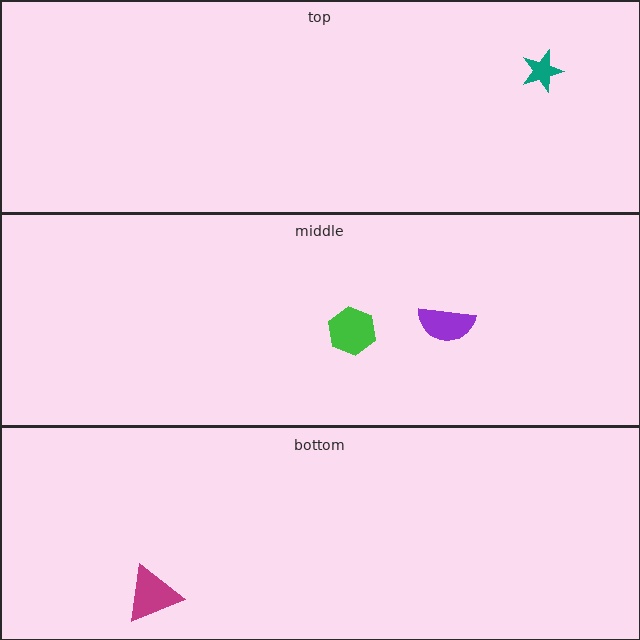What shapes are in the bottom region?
The magenta triangle.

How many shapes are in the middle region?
2.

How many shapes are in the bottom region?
1.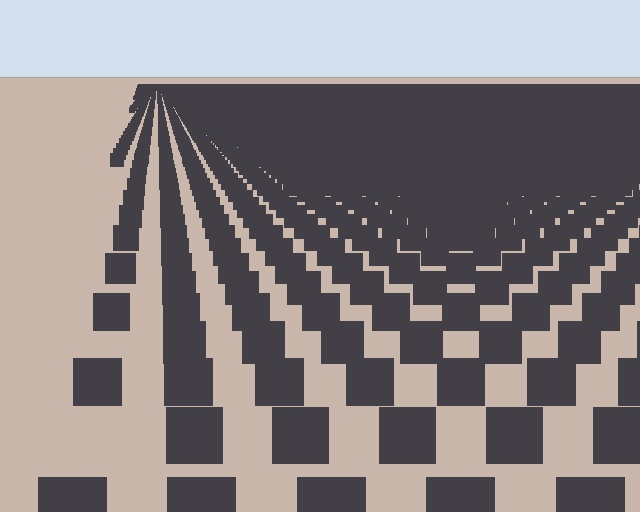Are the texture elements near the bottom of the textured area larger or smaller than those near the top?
Larger. Near the bottom, elements are closer to the viewer and appear at a bigger on-screen size.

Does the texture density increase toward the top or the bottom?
Density increases toward the top.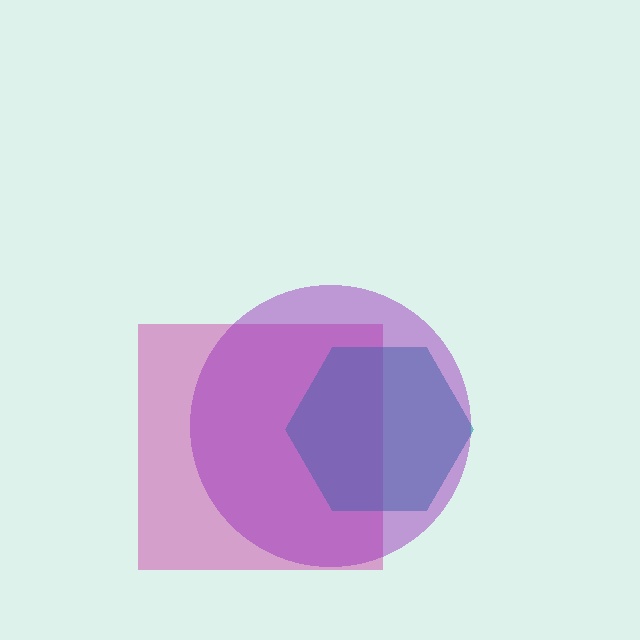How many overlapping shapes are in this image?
There are 3 overlapping shapes in the image.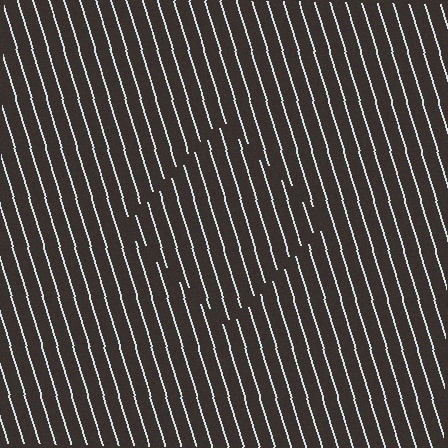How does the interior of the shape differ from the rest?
The interior of the shape contains the same grating, shifted by half a period — the contour is defined by the phase discontinuity where line-ends from the inner and outer gratings abut.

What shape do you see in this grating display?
An illusory square. The interior of the shape contains the same grating, shifted by half a period — the contour is defined by the phase discontinuity where line-ends from the inner and outer gratings abut.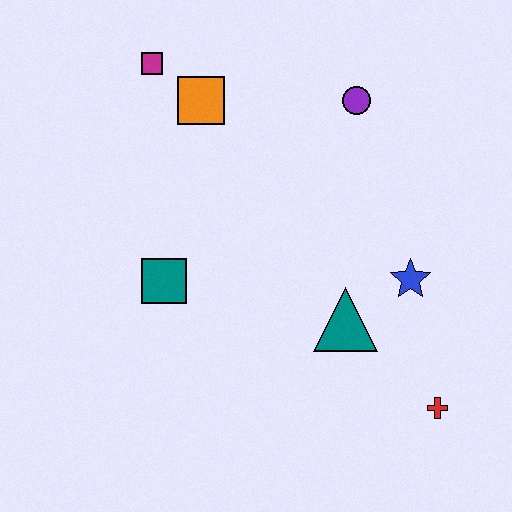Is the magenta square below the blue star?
No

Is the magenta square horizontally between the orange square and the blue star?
No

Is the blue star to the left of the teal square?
No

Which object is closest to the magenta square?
The orange square is closest to the magenta square.